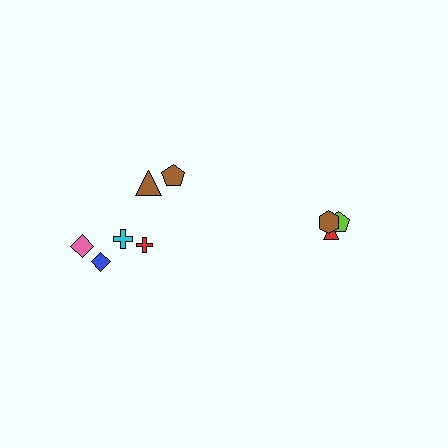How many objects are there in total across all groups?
There are 9 objects.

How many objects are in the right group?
There are 3 objects.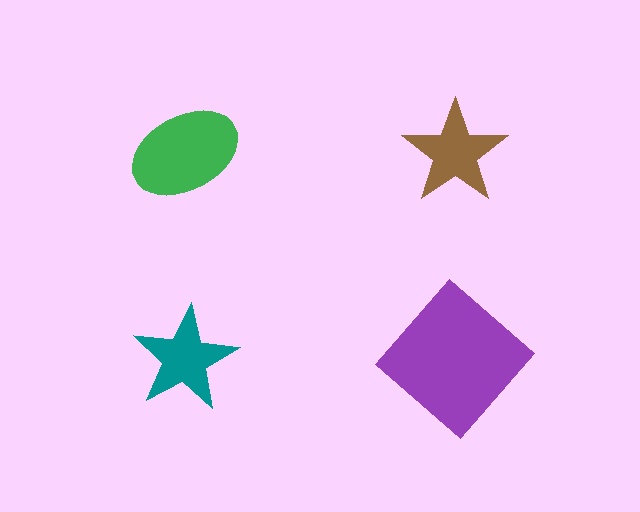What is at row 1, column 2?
A brown star.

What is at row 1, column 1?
A green ellipse.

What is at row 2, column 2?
A purple diamond.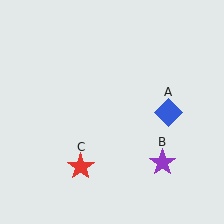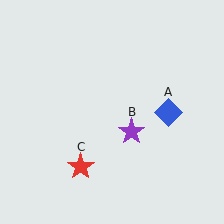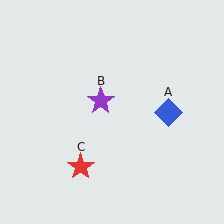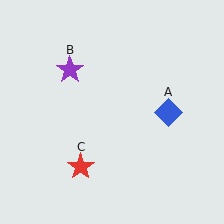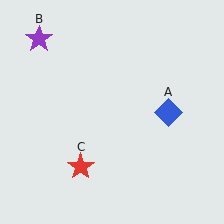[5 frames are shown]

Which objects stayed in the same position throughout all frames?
Blue diamond (object A) and red star (object C) remained stationary.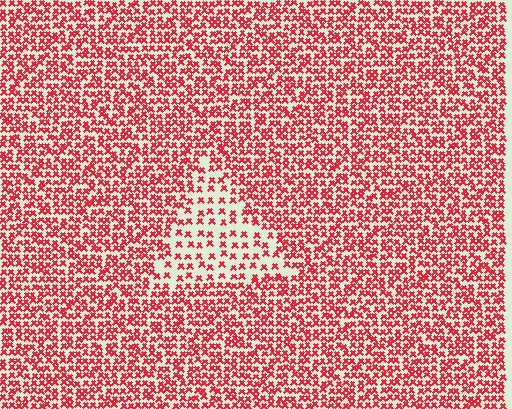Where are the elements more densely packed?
The elements are more densely packed outside the triangle boundary.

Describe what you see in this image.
The image contains small red elements arranged at two different densities. A triangle-shaped region is visible where the elements are less densely packed than the surrounding area.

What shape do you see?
I see a triangle.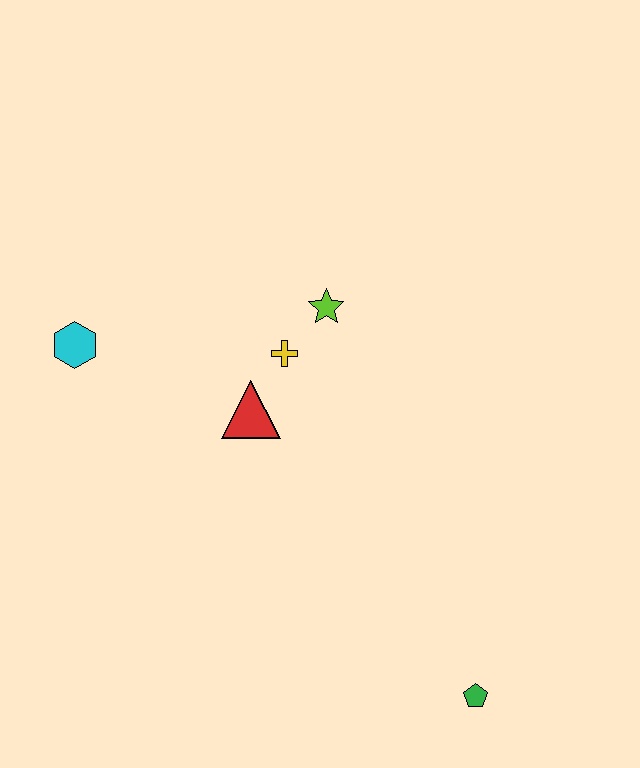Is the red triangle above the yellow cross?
No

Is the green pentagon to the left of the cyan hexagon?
No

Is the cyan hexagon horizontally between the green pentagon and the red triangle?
No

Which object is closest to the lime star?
The yellow cross is closest to the lime star.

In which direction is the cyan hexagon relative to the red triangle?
The cyan hexagon is to the left of the red triangle.